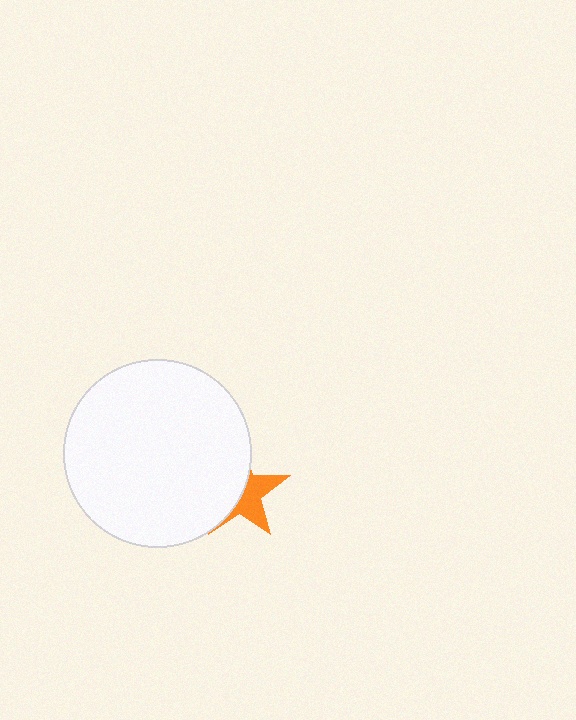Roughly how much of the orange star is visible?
A small part of it is visible (roughly 44%).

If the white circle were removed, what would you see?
You would see the complete orange star.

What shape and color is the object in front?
The object in front is a white circle.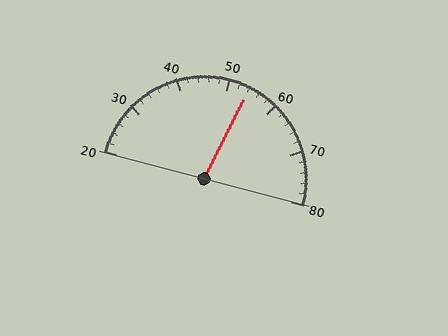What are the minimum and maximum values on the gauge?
The gauge ranges from 20 to 80.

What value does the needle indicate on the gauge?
The needle indicates approximately 54.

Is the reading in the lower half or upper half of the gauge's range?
The reading is in the upper half of the range (20 to 80).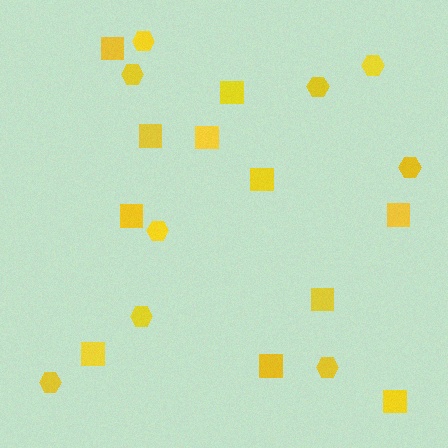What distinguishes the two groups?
There are 2 groups: one group of squares (11) and one group of hexagons (9).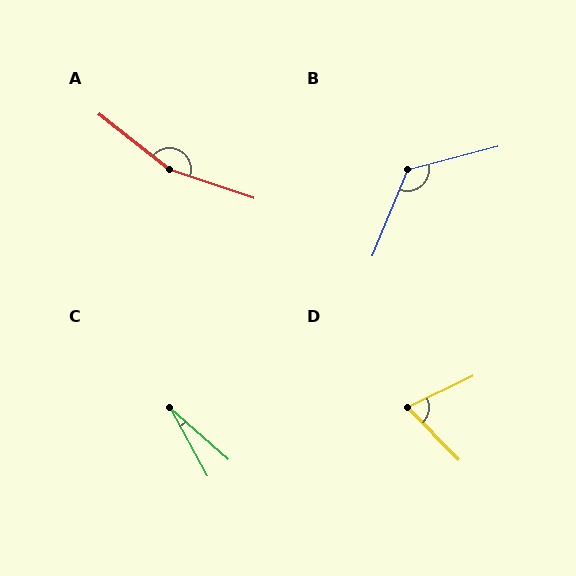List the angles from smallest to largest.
C (20°), D (71°), B (127°), A (161°).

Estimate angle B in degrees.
Approximately 127 degrees.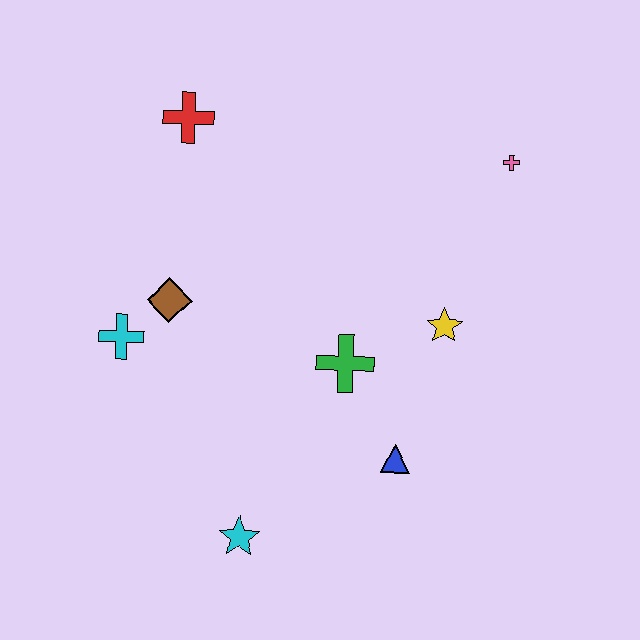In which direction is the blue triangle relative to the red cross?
The blue triangle is below the red cross.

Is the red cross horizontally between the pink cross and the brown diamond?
Yes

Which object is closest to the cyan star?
The blue triangle is closest to the cyan star.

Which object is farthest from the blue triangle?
The red cross is farthest from the blue triangle.